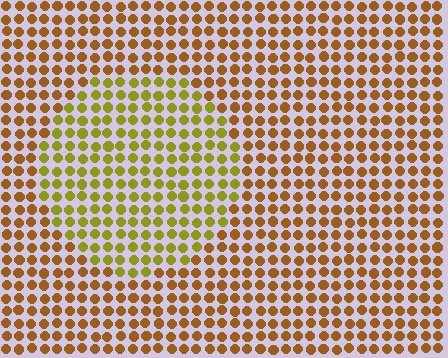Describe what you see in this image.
The image is filled with small brown elements in a uniform arrangement. A circle-shaped region is visible where the elements are tinted to a slightly different hue, forming a subtle color boundary.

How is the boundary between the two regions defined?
The boundary is defined purely by a slight shift in hue (about 36 degrees). Spacing, size, and orientation are identical on both sides.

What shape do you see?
I see a circle.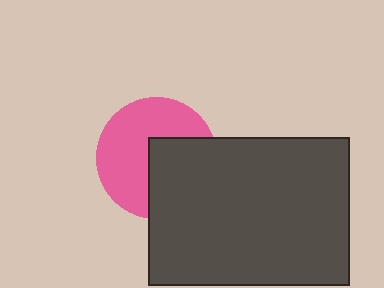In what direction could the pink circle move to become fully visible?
The pink circle could move toward the upper-left. That would shift it out from behind the dark gray rectangle entirely.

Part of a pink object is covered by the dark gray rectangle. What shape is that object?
It is a circle.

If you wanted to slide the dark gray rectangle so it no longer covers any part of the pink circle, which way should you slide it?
Slide it toward the lower-right — that is the most direct way to separate the two shapes.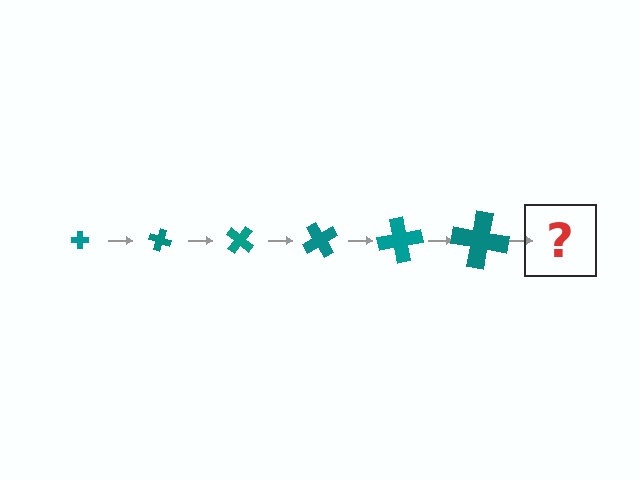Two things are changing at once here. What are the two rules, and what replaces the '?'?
The two rules are that the cross grows larger each step and it rotates 20 degrees each step. The '?' should be a cross, larger than the previous one and rotated 120 degrees from the start.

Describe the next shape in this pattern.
It should be a cross, larger than the previous one and rotated 120 degrees from the start.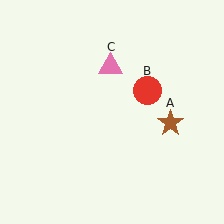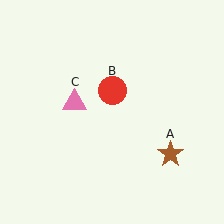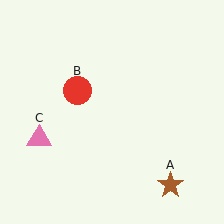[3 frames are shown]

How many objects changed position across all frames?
3 objects changed position: brown star (object A), red circle (object B), pink triangle (object C).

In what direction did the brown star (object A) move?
The brown star (object A) moved down.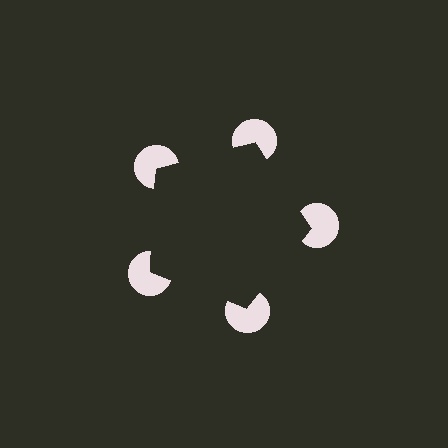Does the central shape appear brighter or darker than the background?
It typically appears slightly darker than the background, even though no actual brightness change is drawn.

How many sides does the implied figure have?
5 sides.